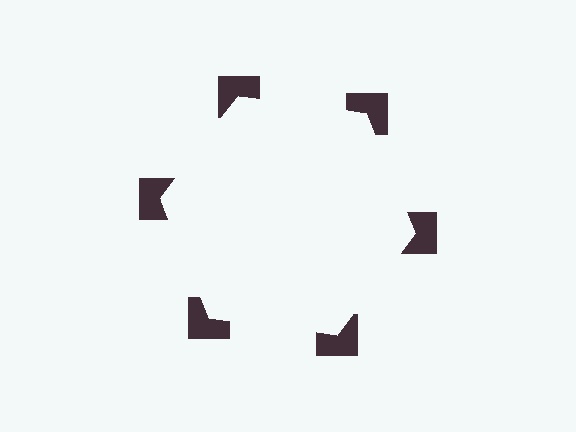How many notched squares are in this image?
There are 6 — one at each vertex of the illusory hexagon.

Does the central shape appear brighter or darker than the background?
It typically appears slightly brighter than the background, even though no actual brightness change is drawn.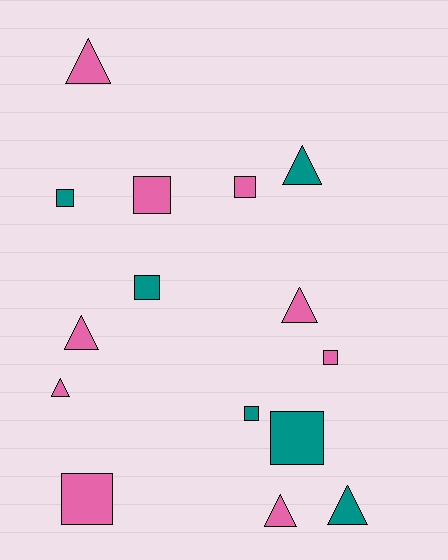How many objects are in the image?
There are 15 objects.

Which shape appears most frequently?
Square, with 8 objects.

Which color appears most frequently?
Pink, with 9 objects.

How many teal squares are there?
There are 4 teal squares.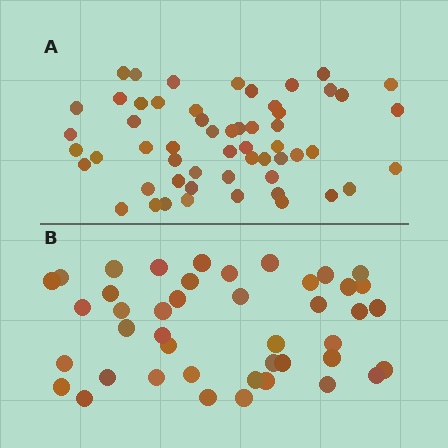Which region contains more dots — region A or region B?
Region A (the top region) has more dots.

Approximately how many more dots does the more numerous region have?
Region A has approximately 15 more dots than region B.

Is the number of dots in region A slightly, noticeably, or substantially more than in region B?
Region A has noticeably more, but not dramatically so. The ratio is roughly 1.3 to 1.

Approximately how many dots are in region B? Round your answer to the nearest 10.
About 40 dots. (The exact count is 43, which rounds to 40.)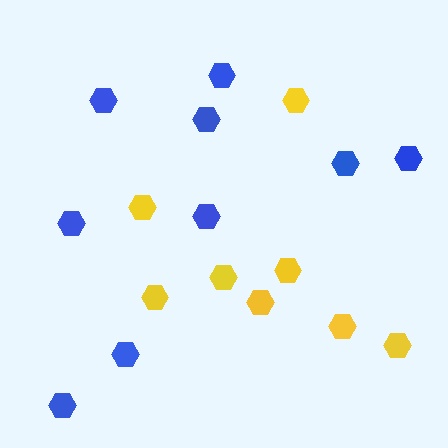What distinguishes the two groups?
There are 2 groups: one group of yellow hexagons (8) and one group of blue hexagons (9).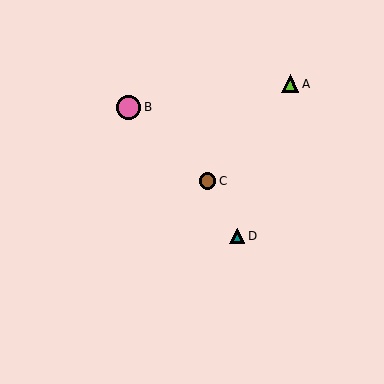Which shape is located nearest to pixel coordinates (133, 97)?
The pink circle (labeled B) at (128, 108) is nearest to that location.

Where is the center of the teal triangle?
The center of the teal triangle is at (237, 236).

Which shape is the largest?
The pink circle (labeled B) is the largest.